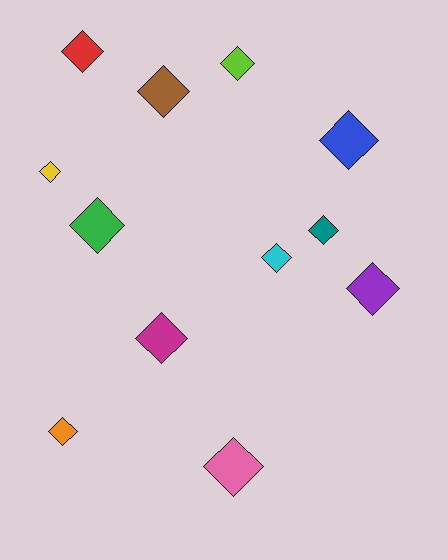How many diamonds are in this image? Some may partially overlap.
There are 12 diamonds.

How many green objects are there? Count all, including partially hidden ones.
There is 1 green object.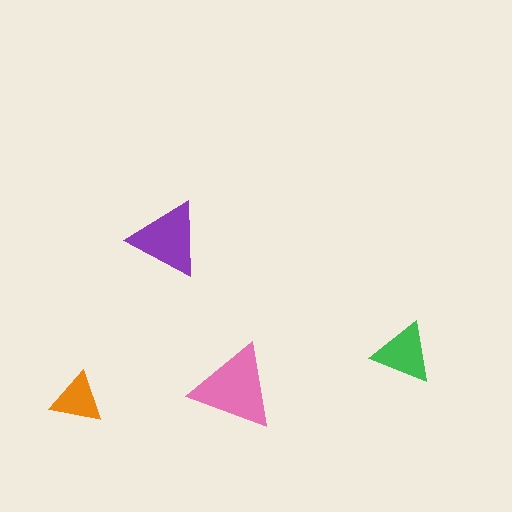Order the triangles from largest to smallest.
the pink one, the purple one, the green one, the orange one.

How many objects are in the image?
There are 4 objects in the image.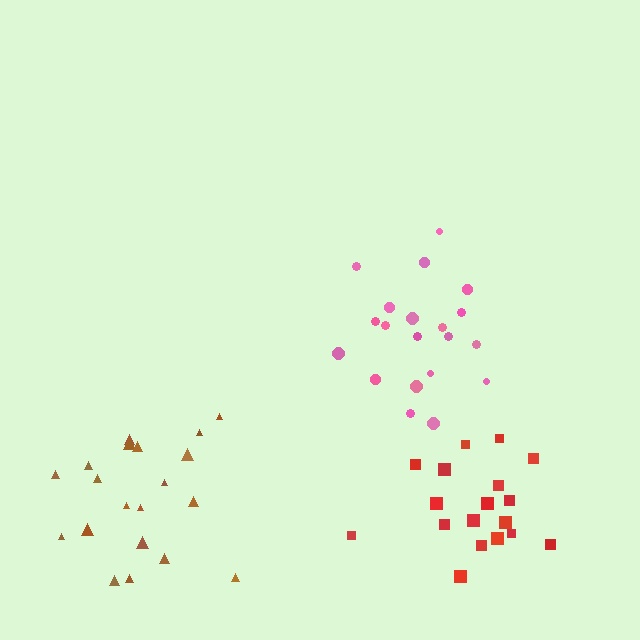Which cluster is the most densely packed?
Pink.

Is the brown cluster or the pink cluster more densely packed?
Pink.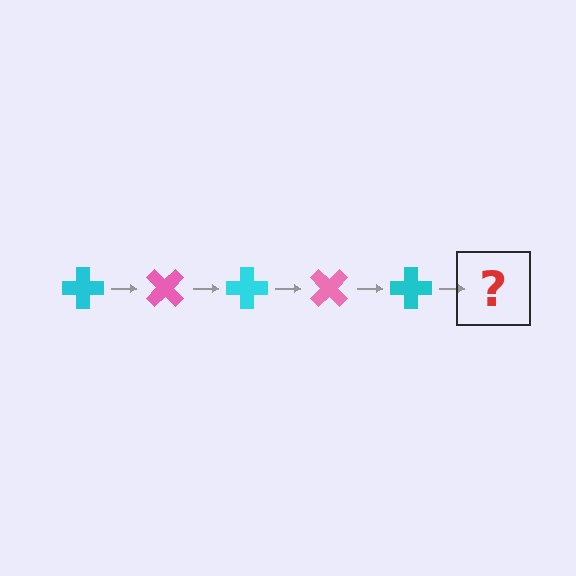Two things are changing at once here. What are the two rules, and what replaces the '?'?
The two rules are that it rotates 45 degrees each step and the color cycles through cyan and pink. The '?' should be a pink cross, rotated 225 degrees from the start.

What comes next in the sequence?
The next element should be a pink cross, rotated 225 degrees from the start.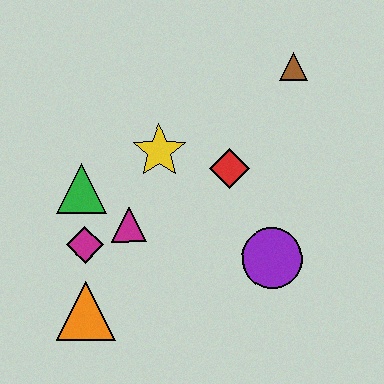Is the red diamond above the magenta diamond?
Yes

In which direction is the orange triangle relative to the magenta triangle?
The orange triangle is below the magenta triangle.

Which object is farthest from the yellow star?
The orange triangle is farthest from the yellow star.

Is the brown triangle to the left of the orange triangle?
No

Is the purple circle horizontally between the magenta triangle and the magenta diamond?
No